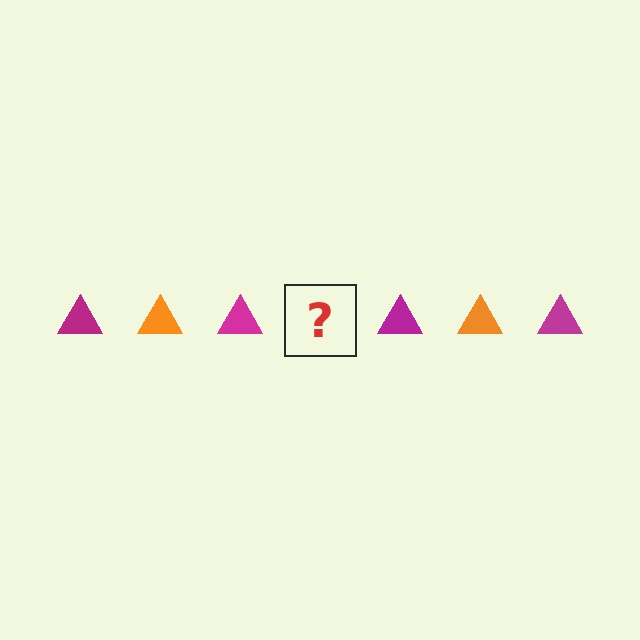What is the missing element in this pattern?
The missing element is an orange triangle.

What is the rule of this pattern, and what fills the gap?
The rule is that the pattern cycles through magenta, orange triangles. The gap should be filled with an orange triangle.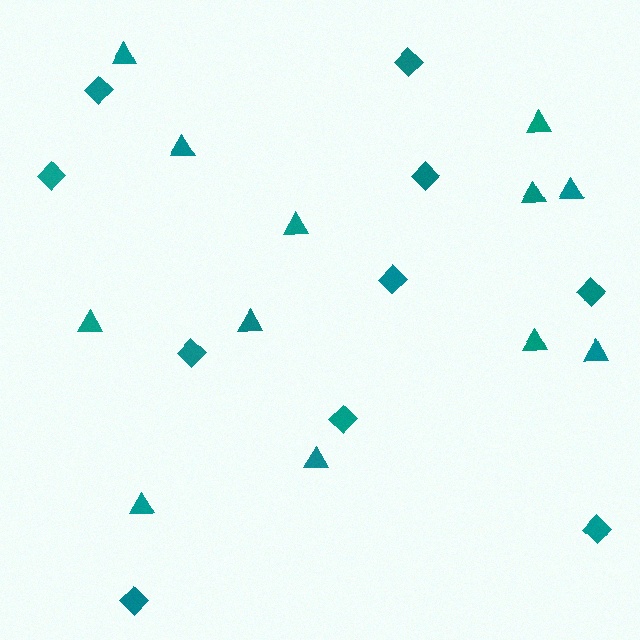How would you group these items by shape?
There are 2 groups: one group of triangles (12) and one group of diamonds (10).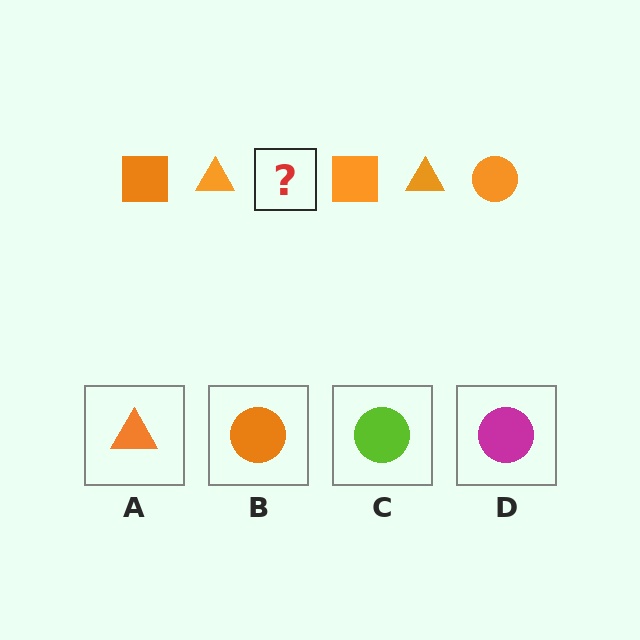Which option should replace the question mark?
Option B.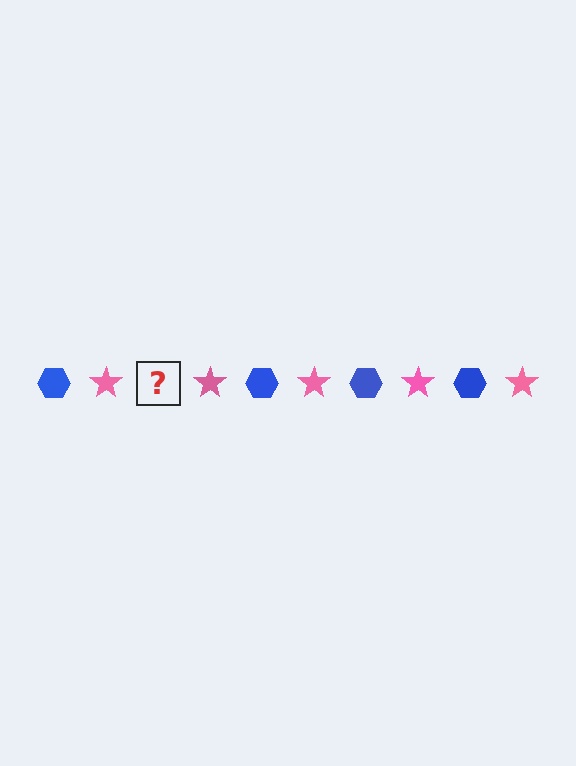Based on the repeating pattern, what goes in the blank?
The blank should be a blue hexagon.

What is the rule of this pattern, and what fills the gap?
The rule is that the pattern alternates between blue hexagon and pink star. The gap should be filled with a blue hexagon.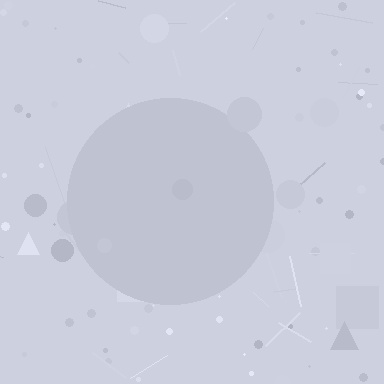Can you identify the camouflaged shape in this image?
The camouflaged shape is a circle.